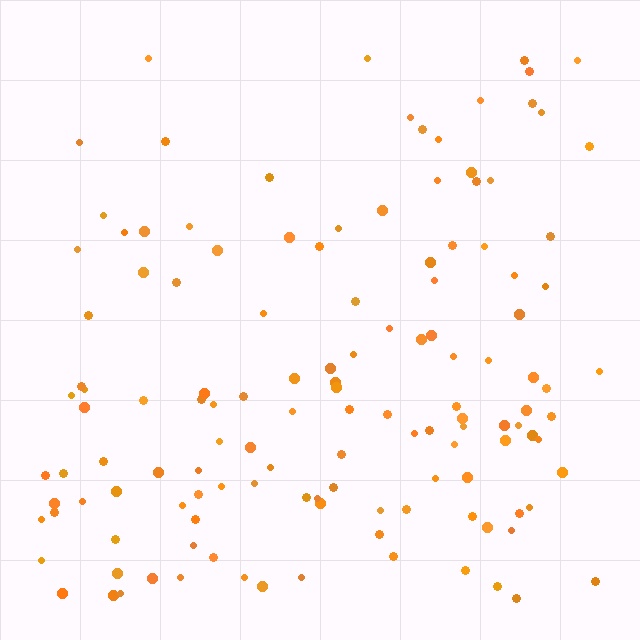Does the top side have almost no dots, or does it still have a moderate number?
Still a moderate number, just noticeably fewer than the bottom.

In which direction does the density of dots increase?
From top to bottom, with the bottom side densest.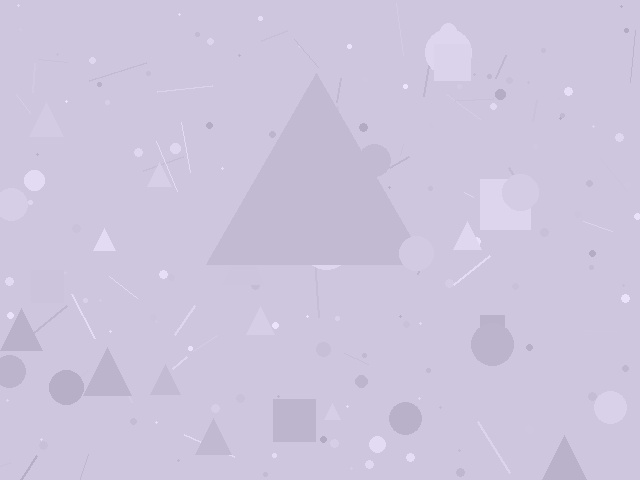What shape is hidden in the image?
A triangle is hidden in the image.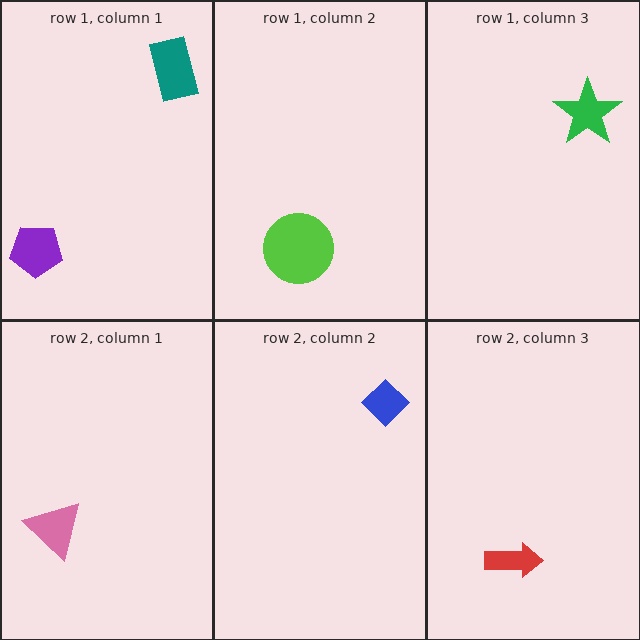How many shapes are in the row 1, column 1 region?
2.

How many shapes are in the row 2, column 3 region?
1.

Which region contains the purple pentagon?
The row 1, column 1 region.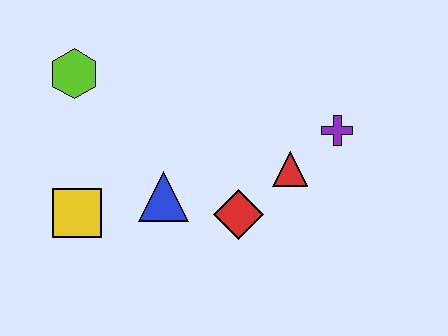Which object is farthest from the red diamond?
The lime hexagon is farthest from the red diamond.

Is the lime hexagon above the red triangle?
Yes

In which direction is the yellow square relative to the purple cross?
The yellow square is to the left of the purple cross.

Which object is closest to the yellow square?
The blue triangle is closest to the yellow square.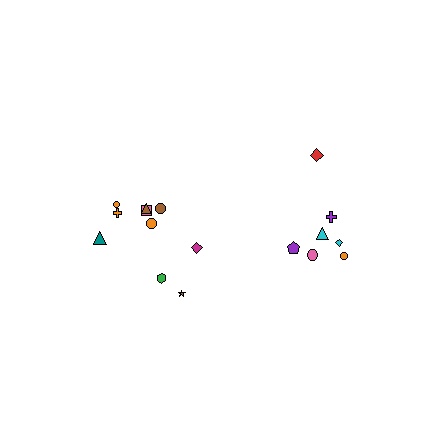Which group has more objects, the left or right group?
The left group.